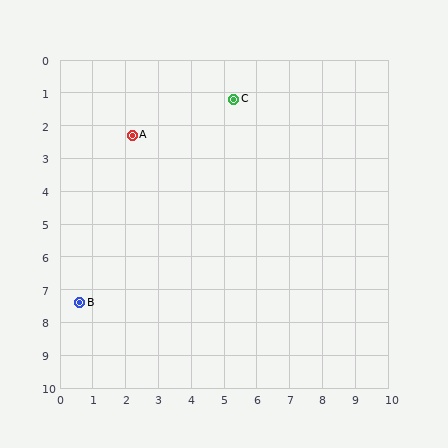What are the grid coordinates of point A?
Point A is at approximately (2.2, 2.3).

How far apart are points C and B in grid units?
Points C and B are about 7.8 grid units apart.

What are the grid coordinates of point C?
Point C is at approximately (5.3, 1.2).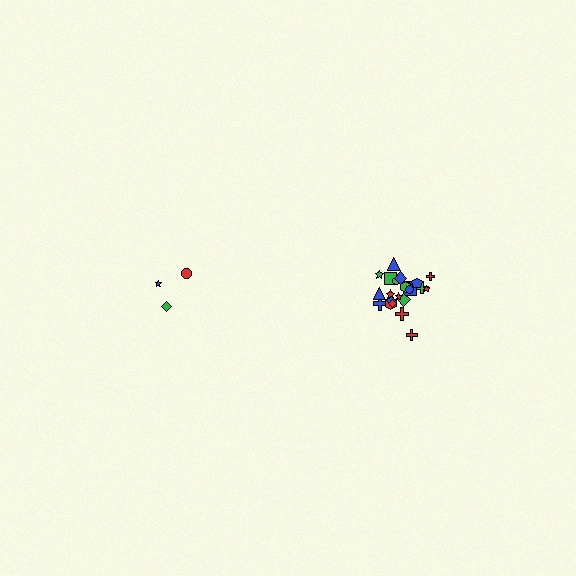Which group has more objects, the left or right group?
The right group.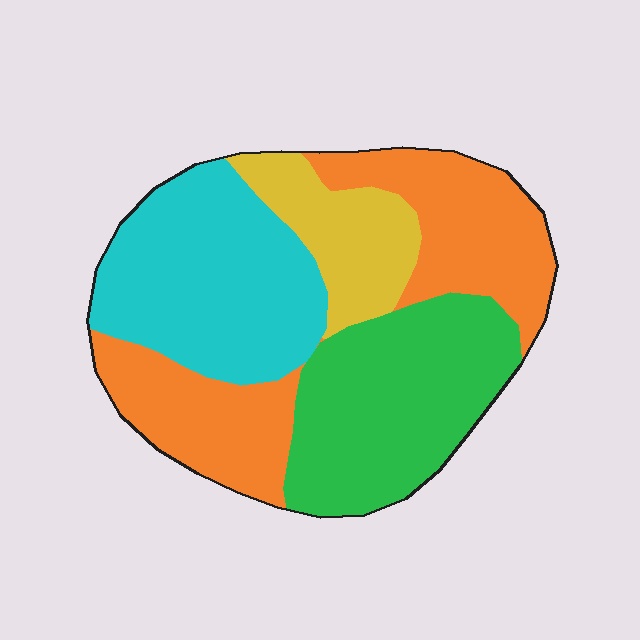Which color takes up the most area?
Orange, at roughly 30%.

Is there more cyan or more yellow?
Cyan.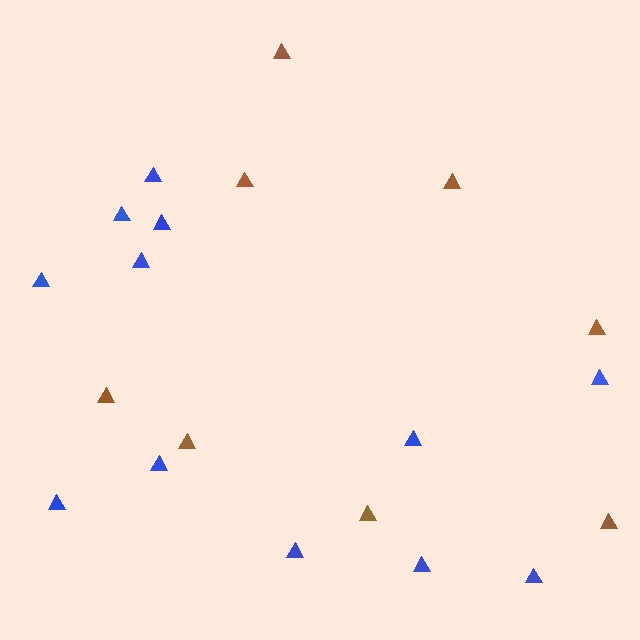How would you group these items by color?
There are 2 groups: one group of blue triangles (12) and one group of brown triangles (8).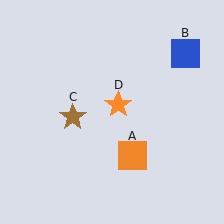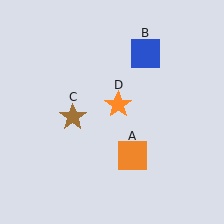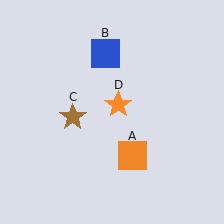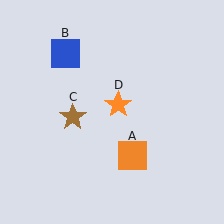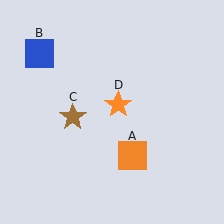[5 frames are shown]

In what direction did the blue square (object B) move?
The blue square (object B) moved left.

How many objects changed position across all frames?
1 object changed position: blue square (object B).